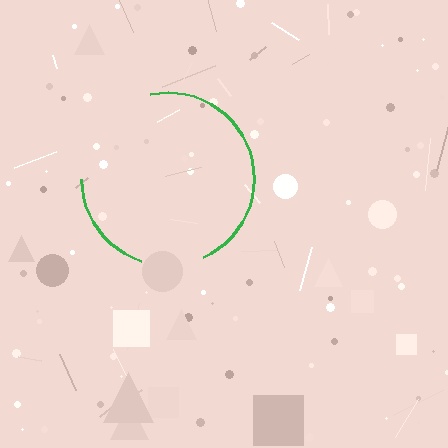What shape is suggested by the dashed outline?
The dashed outline suggests a circle.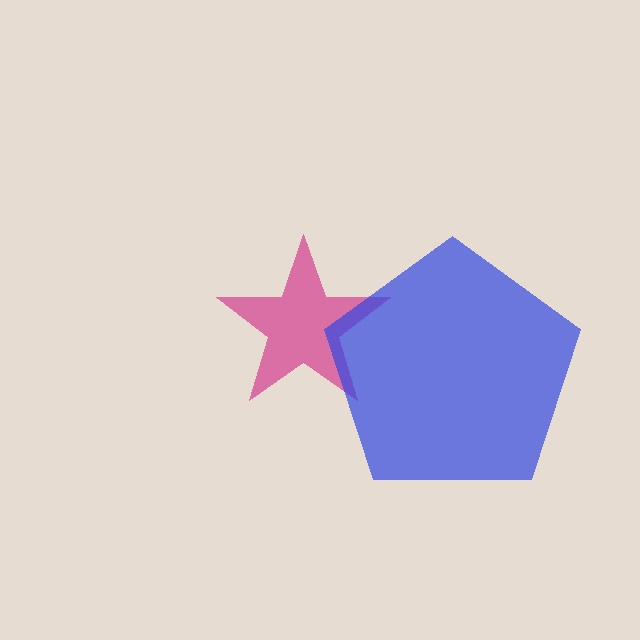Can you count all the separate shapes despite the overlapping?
Yes, there are 2 separate shapes.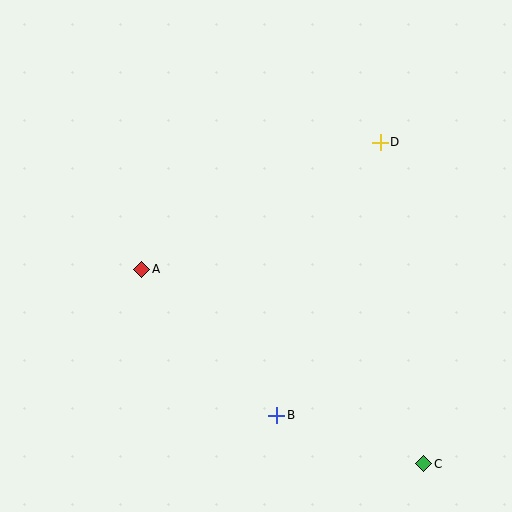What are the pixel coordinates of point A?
Point A is at (142, 269).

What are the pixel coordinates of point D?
Point D is at (380, 142).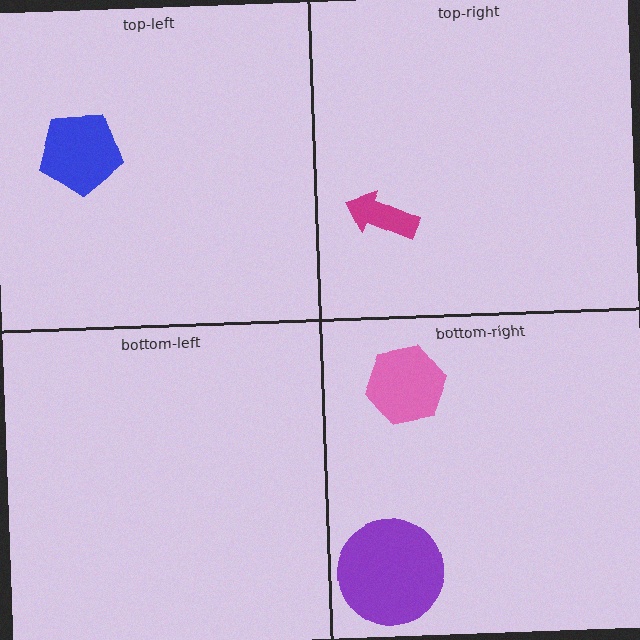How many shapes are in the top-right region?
1.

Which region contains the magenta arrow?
The top-right region.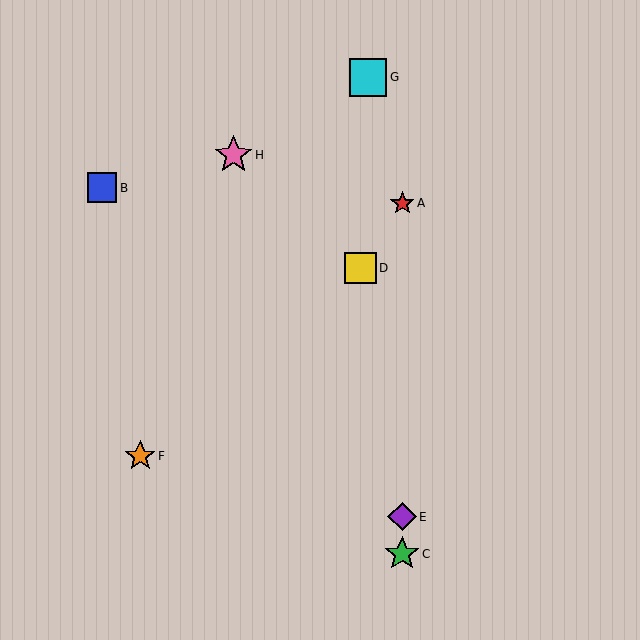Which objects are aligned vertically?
Objects A, C, E are aligned vertically.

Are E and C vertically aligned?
Yes, both are at x≈402.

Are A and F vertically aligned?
No, A is at x≈402 and F is at x≈140.